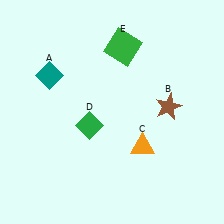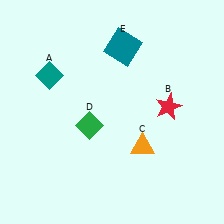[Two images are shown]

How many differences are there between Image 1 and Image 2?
There are 2 differences between the two images.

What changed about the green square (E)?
In Image 1, E is green. In Image 2, it changed to teal.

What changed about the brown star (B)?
In Image 1, B is brown. In Image 2, it changed to red.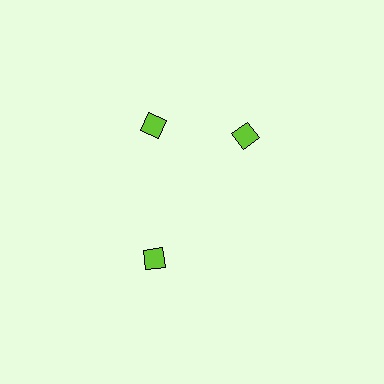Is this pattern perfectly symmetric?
No. The 3 lime diamonds are arranged in a ring, but one element near the 3 o'clock position is rotated out of alignment along the ring, breaking the 3-fold rotational symmetry.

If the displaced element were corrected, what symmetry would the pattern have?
It would have 3-fold rotational symmetry — the pattern would map onto itself every 120 degrees.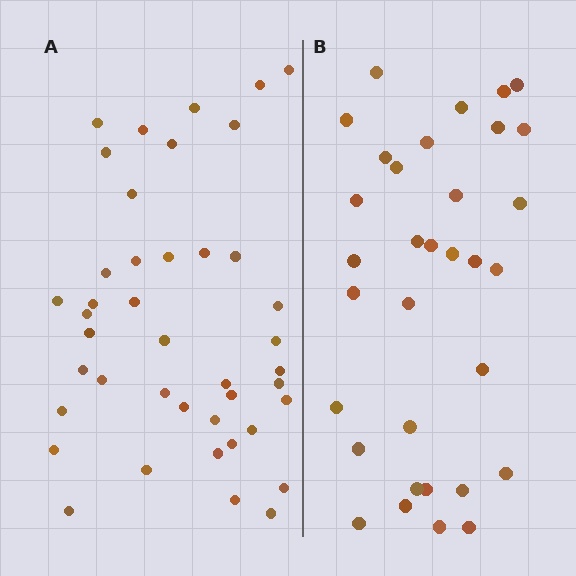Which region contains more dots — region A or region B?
Region A (the left region) has more dots.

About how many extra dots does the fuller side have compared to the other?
Region A has roughly 8 or so more dots than region B.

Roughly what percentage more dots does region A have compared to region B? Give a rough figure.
About 25% more.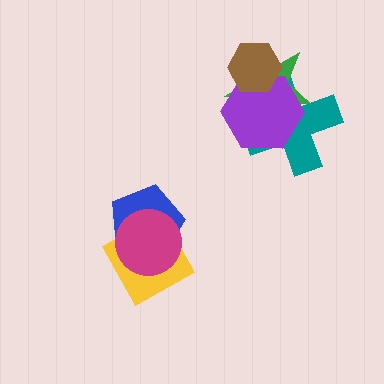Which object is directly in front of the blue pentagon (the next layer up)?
The yellow square is directly in front of the blue pentagon.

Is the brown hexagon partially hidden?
No, no other shape covers it.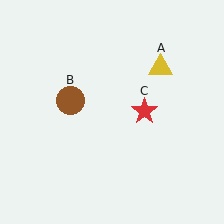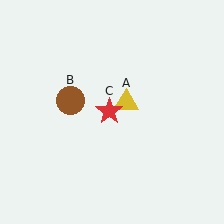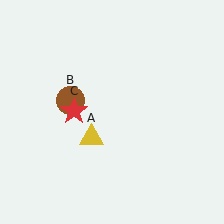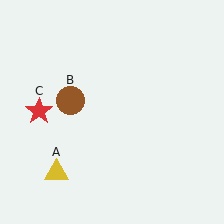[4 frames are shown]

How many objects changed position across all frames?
2 objects changed position: yellow triangle (object A), red star (object C).